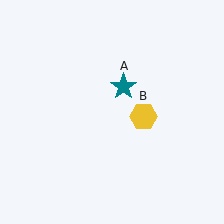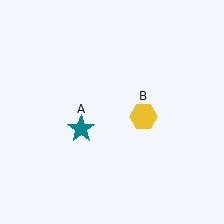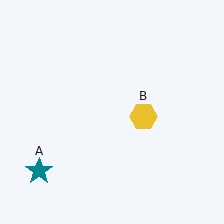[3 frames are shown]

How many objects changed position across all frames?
1 object changed position: teal star (object A).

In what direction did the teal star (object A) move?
The teal star (object A) moved down and to the left.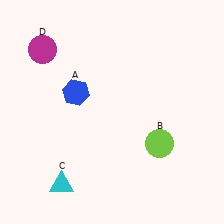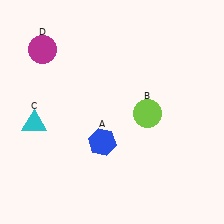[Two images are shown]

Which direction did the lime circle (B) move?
The lime circle (B) moved up.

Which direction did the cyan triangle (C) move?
The cyan triangle (C) moved up.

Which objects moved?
The objects that moved are: the blue hexagon (A), the lime circle (B), the cyan triangle (C).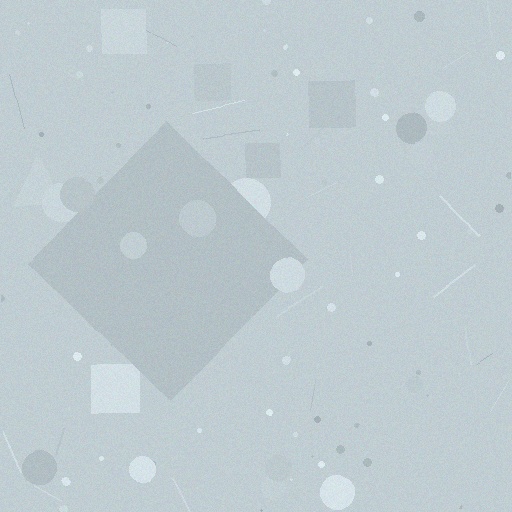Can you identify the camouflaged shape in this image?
The camouflaged shape is a diamond.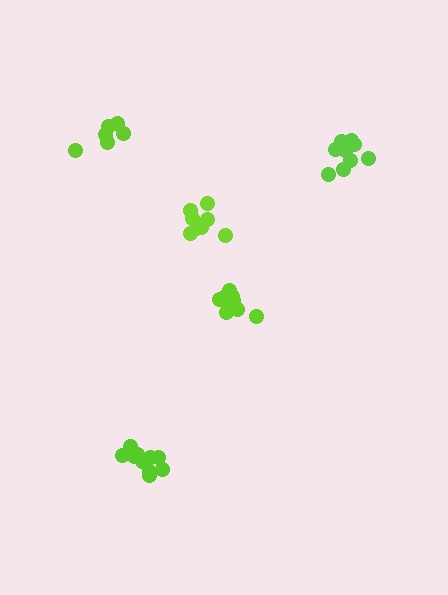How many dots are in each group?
Group 1: 6 dots, Group 2: 8 dots, Group 3: 10 dots, Group 4: 10 dots, Group 5: 9 dots (43 total).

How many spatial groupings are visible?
There are 5 spatial groupings.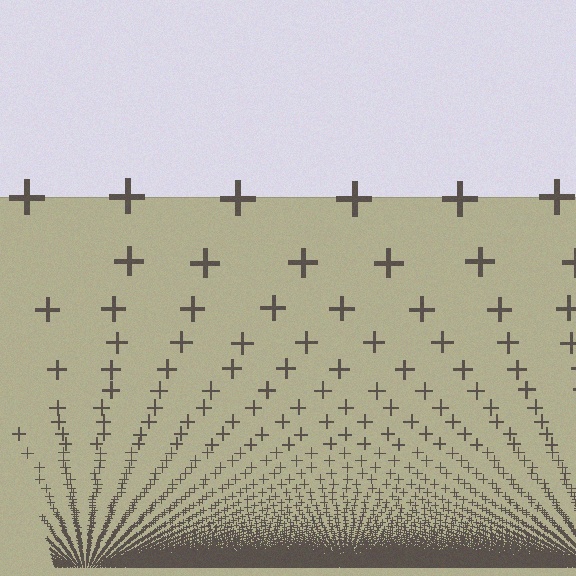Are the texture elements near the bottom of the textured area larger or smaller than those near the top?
Smaller. The gradient is inverted — elements near the bottom are smaller and denser.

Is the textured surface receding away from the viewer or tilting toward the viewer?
The surface appears to tilt toward the viewer. Texture elements get larger and sparser toward the top.